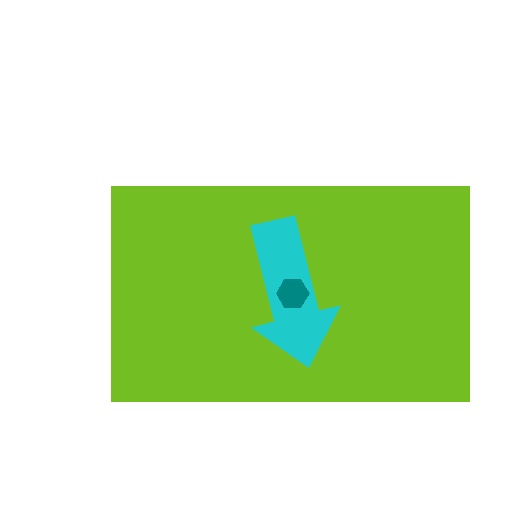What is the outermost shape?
The lime rectangle.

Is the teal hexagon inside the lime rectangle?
Yes.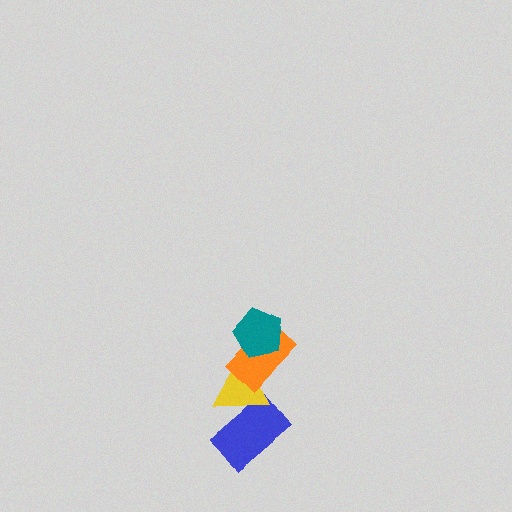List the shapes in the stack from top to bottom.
From top to bottom: the teal pentagon, the orange rectangle, the yellow triangle, the blue rectangle.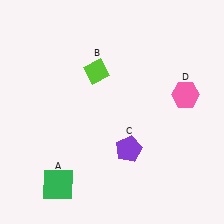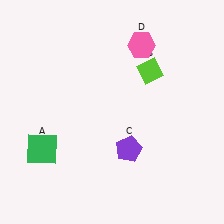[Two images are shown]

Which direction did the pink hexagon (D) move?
The pink hexagon (D) moved up.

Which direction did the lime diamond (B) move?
The lime diamond (B) moved right.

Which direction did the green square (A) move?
The green square (A) moved up.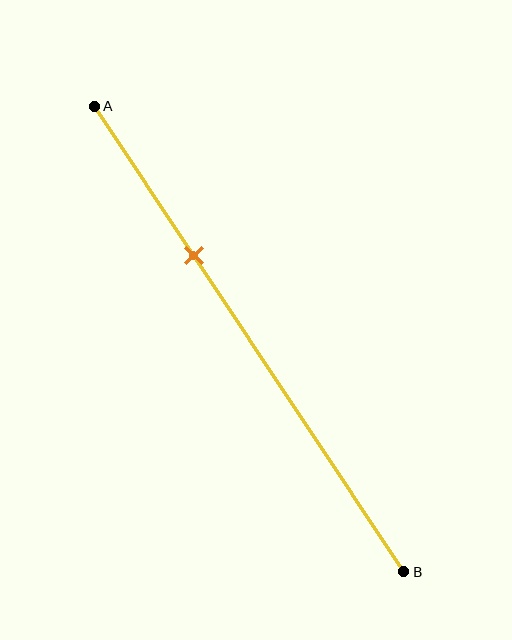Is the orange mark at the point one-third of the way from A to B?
Yes, the mark is approximately at the one-third point.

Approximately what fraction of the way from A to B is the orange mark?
The orange mark is approximately 30% of the way from A to B.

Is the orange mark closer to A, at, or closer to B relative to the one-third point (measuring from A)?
The orange mark is approximately at the one-third point of segment AB.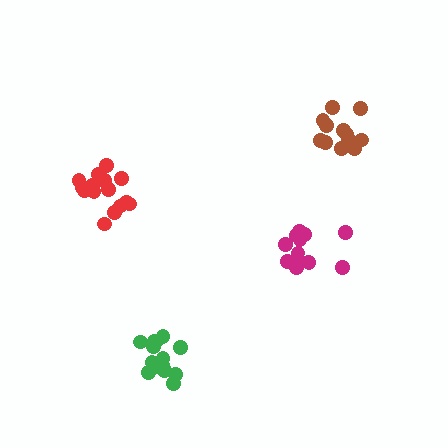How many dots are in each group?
Group 1: 13 dots, Group 2: 15 dots, Group 3: 12 dots, Group 4: 15 dots (55 total).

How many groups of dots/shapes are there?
There are 4 groups.